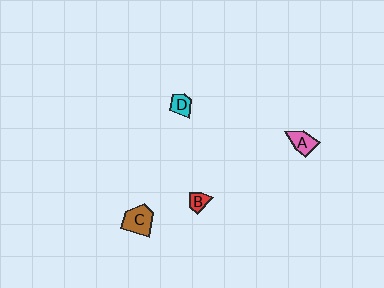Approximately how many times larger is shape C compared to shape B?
Approximately 2.2 times.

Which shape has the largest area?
Shape C (brown).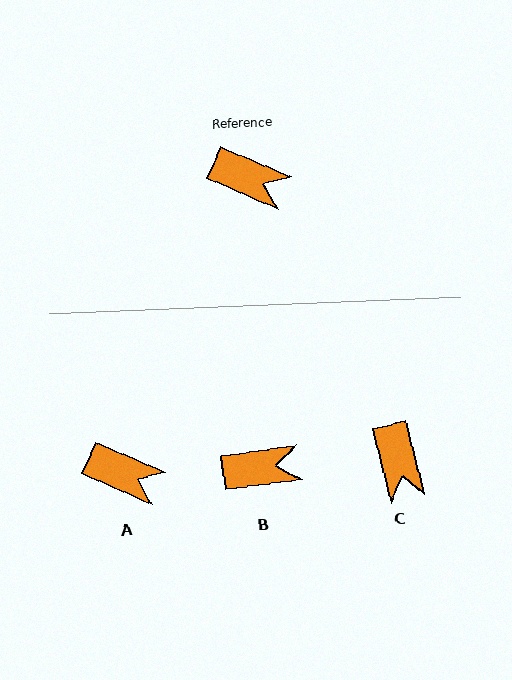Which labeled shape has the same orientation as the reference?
A.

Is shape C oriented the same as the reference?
No, it is off by about 52 degrees.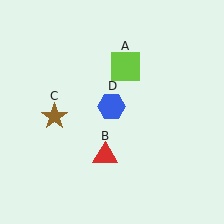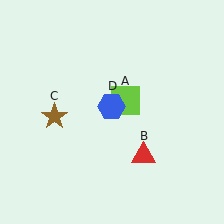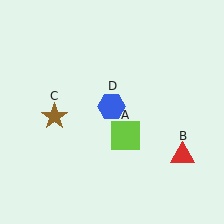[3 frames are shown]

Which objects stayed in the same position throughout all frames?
Brown star (object C) and blue hexagon (object D) remained stationary.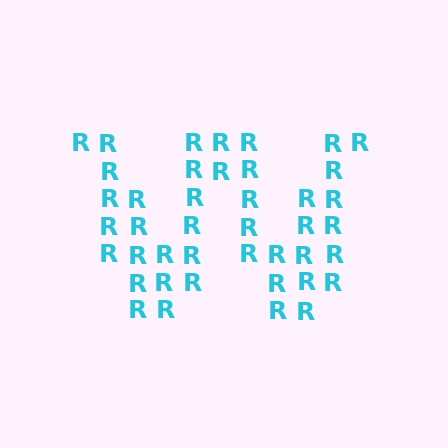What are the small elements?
The small elements are letter R's.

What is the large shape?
The large shape is the letter W.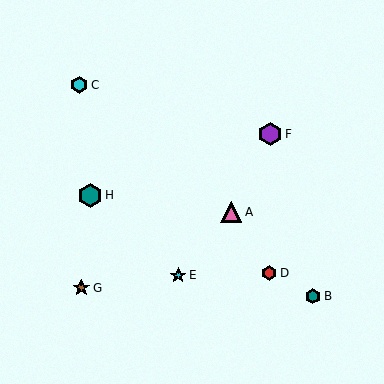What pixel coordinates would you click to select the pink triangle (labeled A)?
Click at (231, 212) to select the pink triangle A.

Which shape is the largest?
The purple hexagon (labeled F) is the largest.